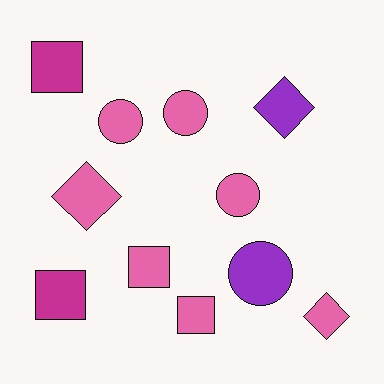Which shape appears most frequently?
Circle, with 4 objects.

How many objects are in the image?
There are 11 objects.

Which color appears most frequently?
Pink, with 7 objects.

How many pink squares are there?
There are 2 pink squares.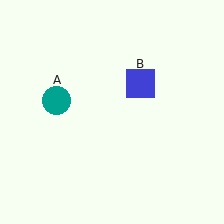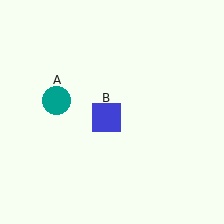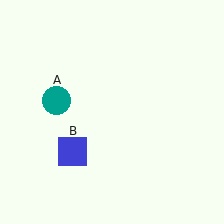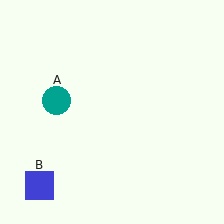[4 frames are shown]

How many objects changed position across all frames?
1 object changed position: blue square (object B).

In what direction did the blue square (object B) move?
The blue square (object B) moved down and to the left.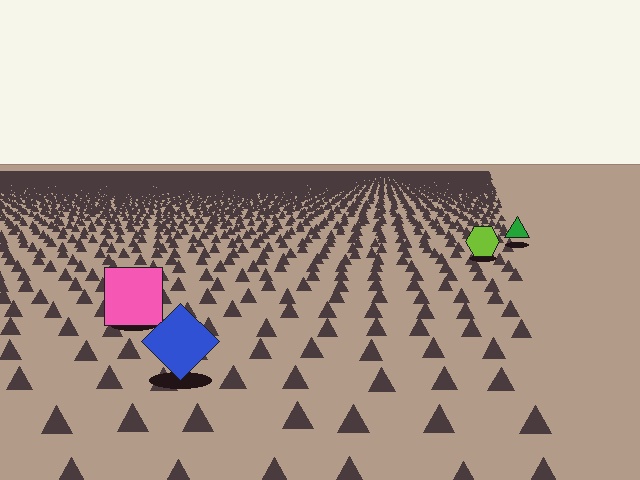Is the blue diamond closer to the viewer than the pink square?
Yes. The blue diamond is closer — you can tell from the texture gradient: the ground texture is coarser near it.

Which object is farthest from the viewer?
The green triangle is farthest from the viewer. It appears smaller and the ground texture around it is denser.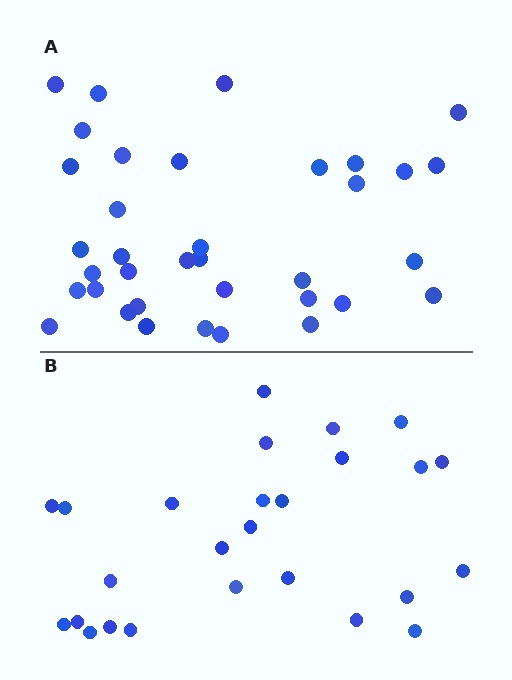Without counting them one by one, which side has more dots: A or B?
Region A (the top region) has more dots.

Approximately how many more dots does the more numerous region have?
Region A has roughly 10 or so more dots than region B.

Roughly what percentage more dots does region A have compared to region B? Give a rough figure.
About 40% more.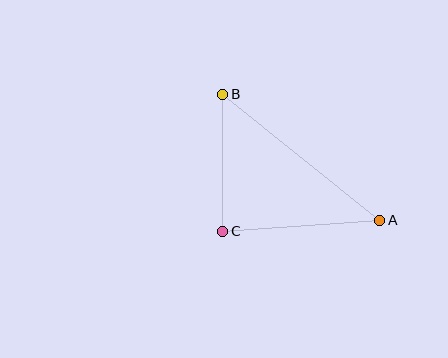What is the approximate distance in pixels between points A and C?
The distance between A and C is approximately 157 pixels.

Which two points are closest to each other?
Points B and C are closest to each other.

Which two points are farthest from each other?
Points A and B are farthest from each other.